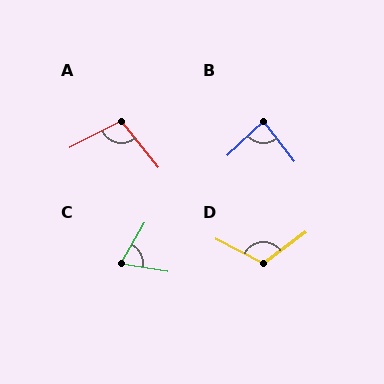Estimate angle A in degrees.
Approximately 102 degrees.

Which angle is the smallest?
C, at approximately 69 degrees.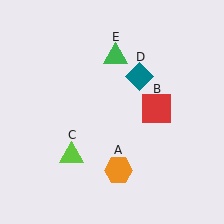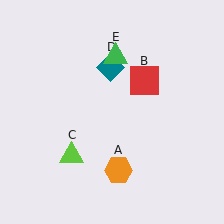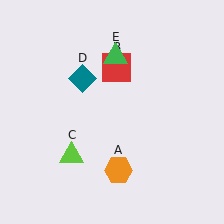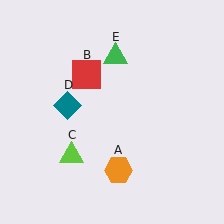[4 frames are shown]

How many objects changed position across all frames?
2 objects changed position: red square (object B), teal diamond (object D).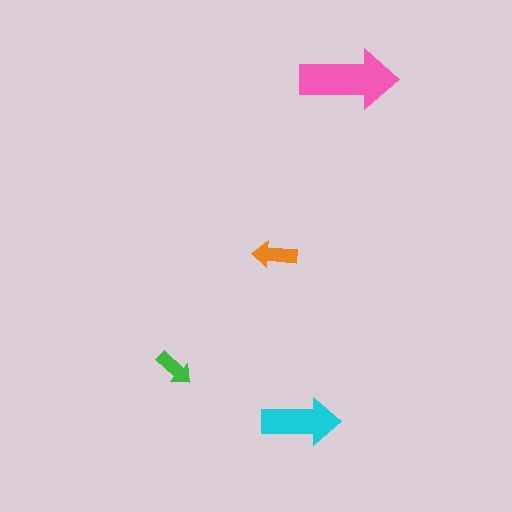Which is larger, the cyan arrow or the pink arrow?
The pink one.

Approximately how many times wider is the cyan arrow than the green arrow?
About 2 times wider.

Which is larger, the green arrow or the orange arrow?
The orange one.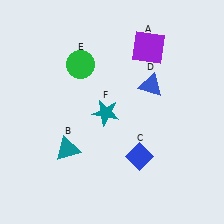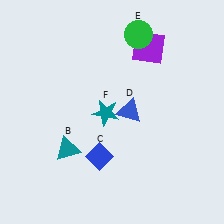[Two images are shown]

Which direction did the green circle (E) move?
The green circle (E) moved right.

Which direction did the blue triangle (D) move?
The blue triangle (D) moved down.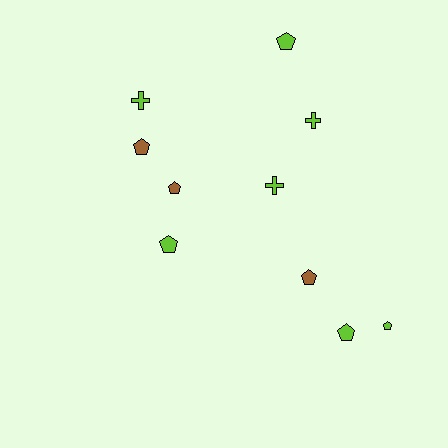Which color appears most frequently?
Lime, with 7 objects.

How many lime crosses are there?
There are 3 lime crosses.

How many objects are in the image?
There are 10 objects.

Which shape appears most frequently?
Pentagon, with 7 objects.